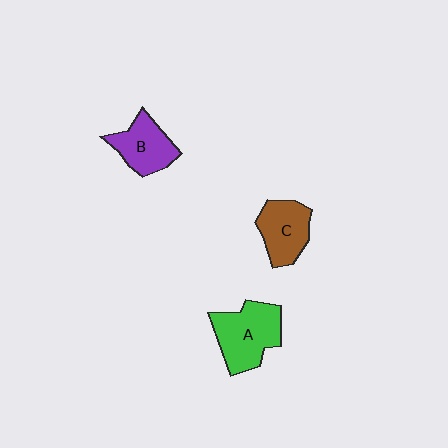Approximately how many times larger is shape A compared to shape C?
Approximately 1.3 times.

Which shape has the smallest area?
Shape B (purple).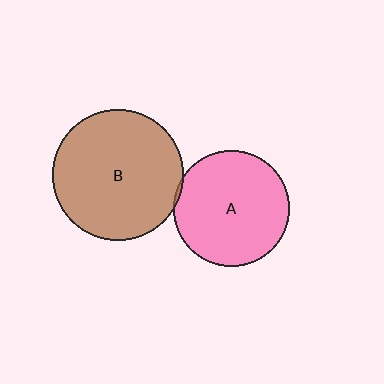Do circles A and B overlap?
Yes.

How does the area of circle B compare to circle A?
Approximately 1.3 times.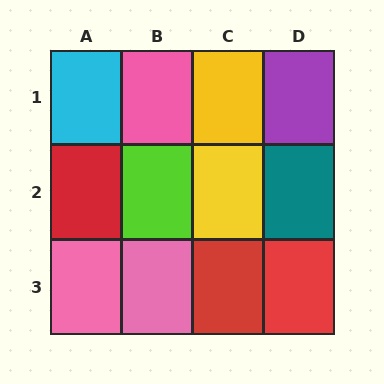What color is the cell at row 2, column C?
Yellow.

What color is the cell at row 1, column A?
Cyan.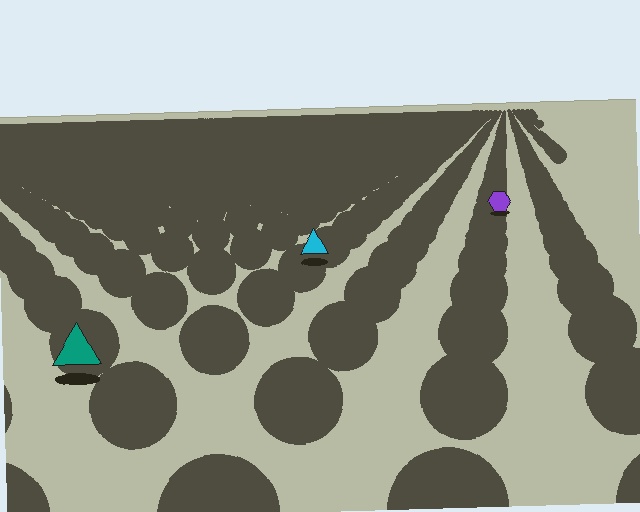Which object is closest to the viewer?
The teal triangle is closest. The texture marks near it are larger and more spread out.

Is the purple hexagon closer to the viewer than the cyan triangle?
No. The cyan triangle is closer — you can tell from the texture gradient: the ground texture is coarser near it.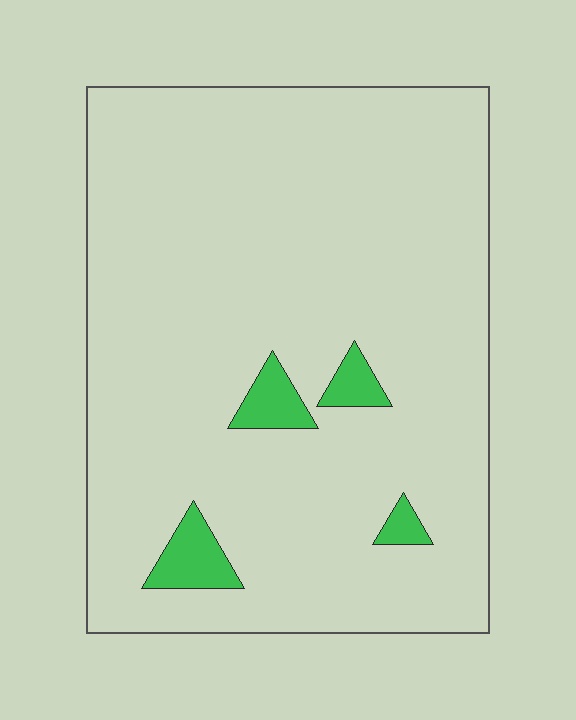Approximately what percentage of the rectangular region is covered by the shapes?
Approximately 5%.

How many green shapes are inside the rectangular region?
4.